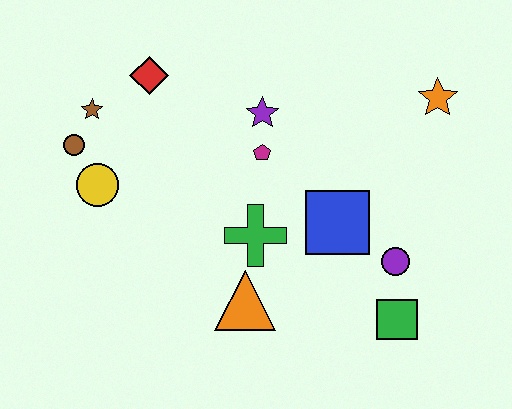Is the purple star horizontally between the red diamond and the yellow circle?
No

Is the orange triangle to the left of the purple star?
Yes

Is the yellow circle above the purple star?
No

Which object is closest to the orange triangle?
The green cross is closest to the orange triangle.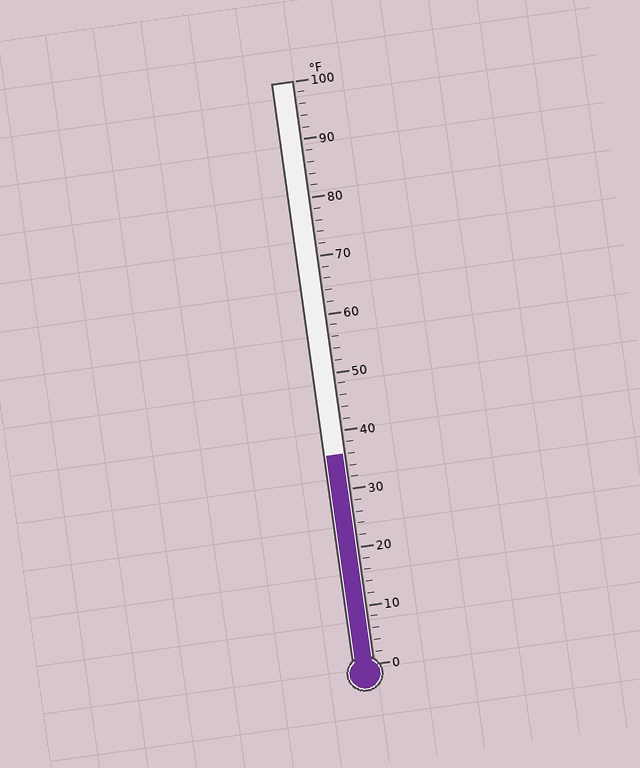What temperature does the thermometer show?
The thermometer shows approximately 36°F.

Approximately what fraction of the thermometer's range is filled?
The thermometer is filled to approximately 35% of its range.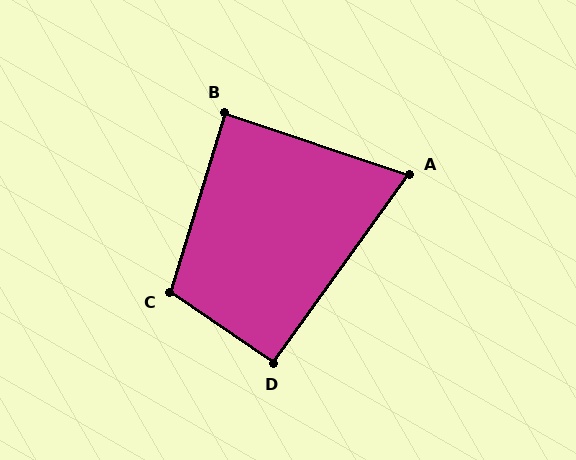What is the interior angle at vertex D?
Approximately 92 degrees (approximately right).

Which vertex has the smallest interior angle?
A, at approximately 73 degrees.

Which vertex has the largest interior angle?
C, at approximately 107 degrees.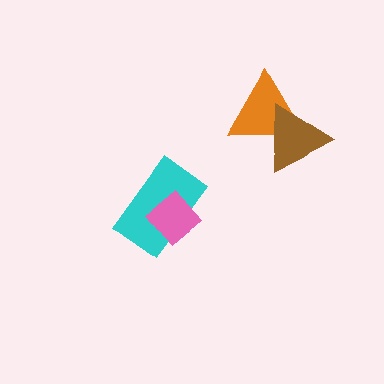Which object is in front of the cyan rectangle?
The pink diamond is in front of the cyan rectangle.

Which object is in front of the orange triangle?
The brown triangle is in front of the orange triangle.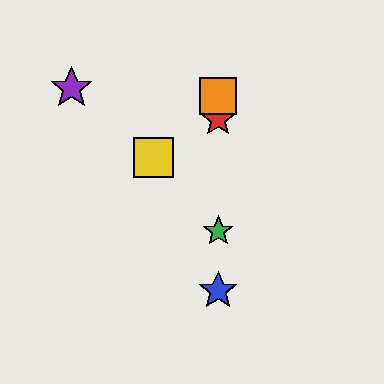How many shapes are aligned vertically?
4 shapes (the red star, the blue star, the green star, the orange square) are aligned vertically.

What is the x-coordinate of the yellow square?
The yellow square is at x≈153.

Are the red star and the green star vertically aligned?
Yes, both are at x≈218.